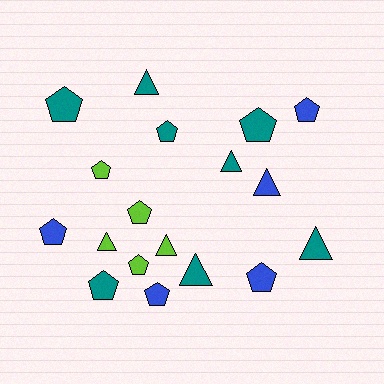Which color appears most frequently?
Teal, with 8 objects.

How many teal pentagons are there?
There are 4 teal pentagons.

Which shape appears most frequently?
Pentagon, with 11 objects.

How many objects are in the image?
There are 18 objects.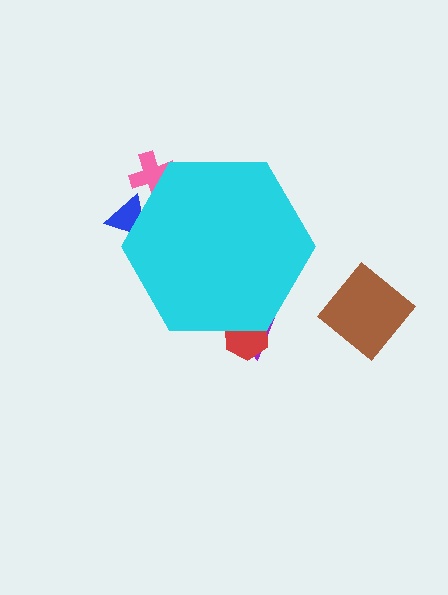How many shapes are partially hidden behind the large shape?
4 shapes are partially hidden.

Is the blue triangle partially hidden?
Yes, the blue triangle is partially hidden behind the cyan hexagon.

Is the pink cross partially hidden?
Yes, the pink cross is partially hidden behind the cyan hexagon.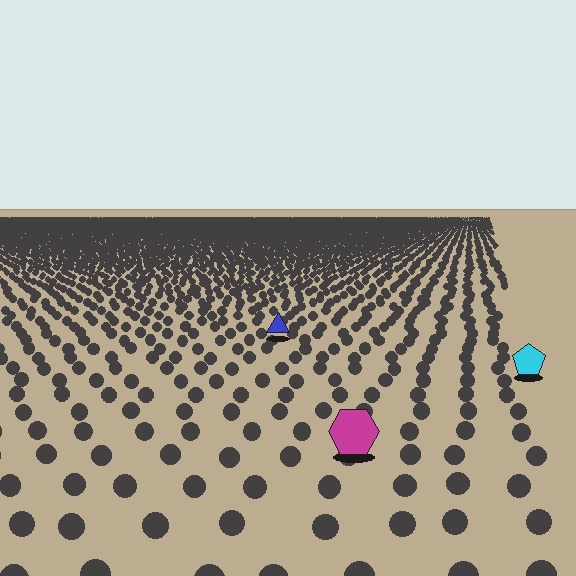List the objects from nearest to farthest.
From nearest to farthest: the magenta hexagon, the cyan pentagon, the blue triangle.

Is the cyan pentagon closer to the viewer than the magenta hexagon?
No. The magenta hexagon is closer — you can tell from the texture gradient: the ground texture is coarser near it.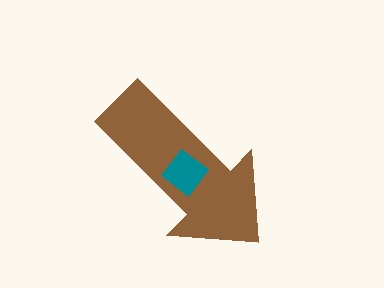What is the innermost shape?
The teal diamond.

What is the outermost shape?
The brown arrow.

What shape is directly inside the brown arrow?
The teal diamond.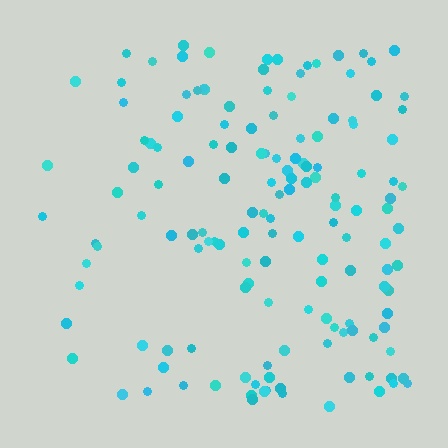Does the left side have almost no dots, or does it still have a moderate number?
Still a moderate number, just noticeably fewer than the right.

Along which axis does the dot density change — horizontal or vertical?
Horizontal.